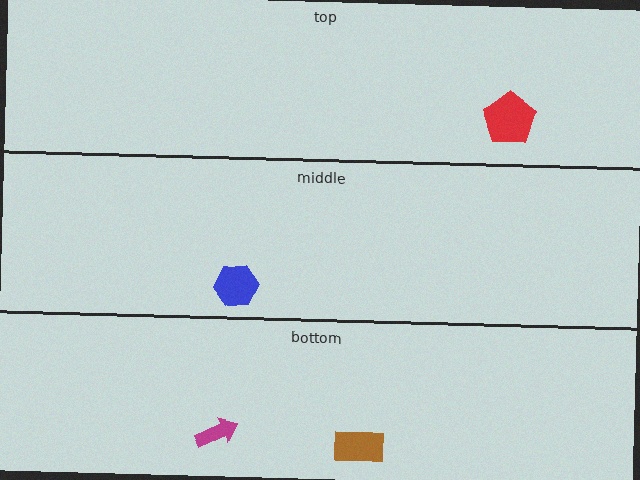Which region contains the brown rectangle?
The bottom region.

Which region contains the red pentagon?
The top region.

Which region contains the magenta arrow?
The bottom region.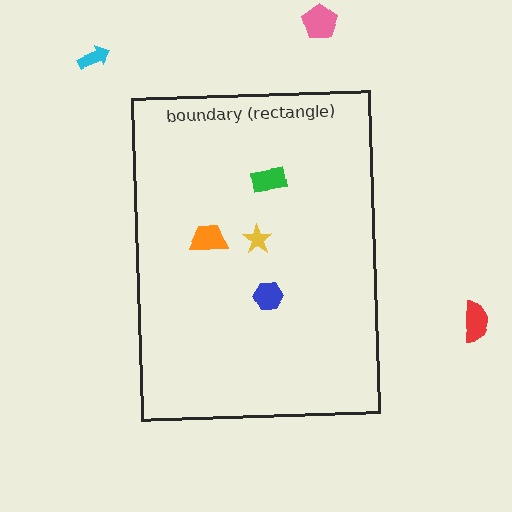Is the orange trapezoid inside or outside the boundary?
Inside.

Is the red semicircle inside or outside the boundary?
Outside.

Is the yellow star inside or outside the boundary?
Inside.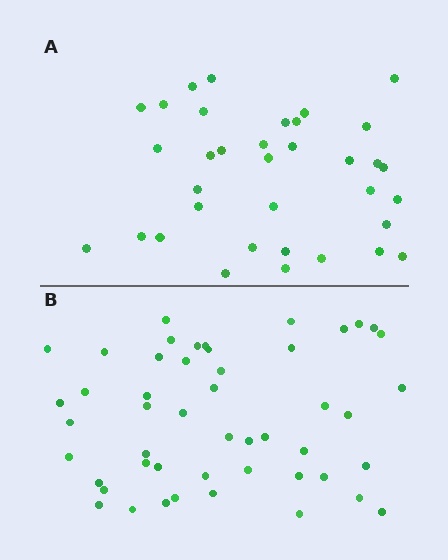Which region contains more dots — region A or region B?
Region B (the bottom region) has more dots.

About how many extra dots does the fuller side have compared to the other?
Region B has approximately 15 more dots than region A.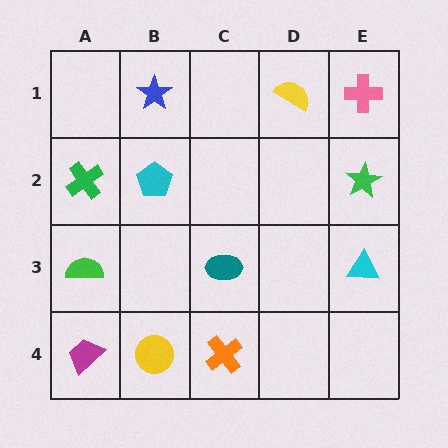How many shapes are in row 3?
3 shapes.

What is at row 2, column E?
A green star.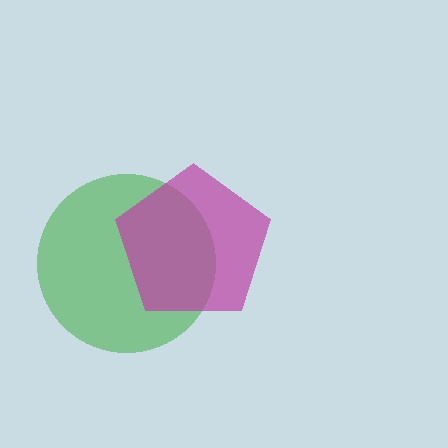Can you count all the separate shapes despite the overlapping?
Yes, there are 2 separate shapes.